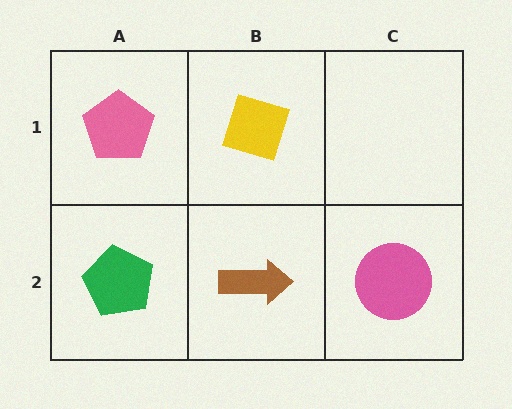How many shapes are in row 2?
3 shapes.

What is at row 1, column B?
A yellow diamond.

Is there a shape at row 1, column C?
No, that cell is empty.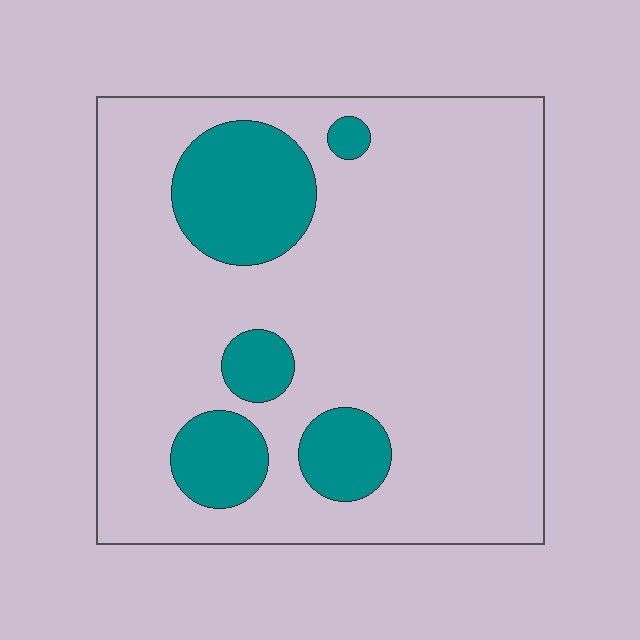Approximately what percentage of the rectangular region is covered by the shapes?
Approximately 20%.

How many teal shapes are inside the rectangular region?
5.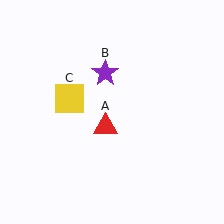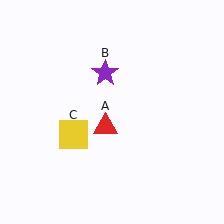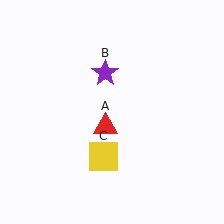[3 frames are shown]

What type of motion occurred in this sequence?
The yellow square (object C) rotated counterclockwise around the center of the scene.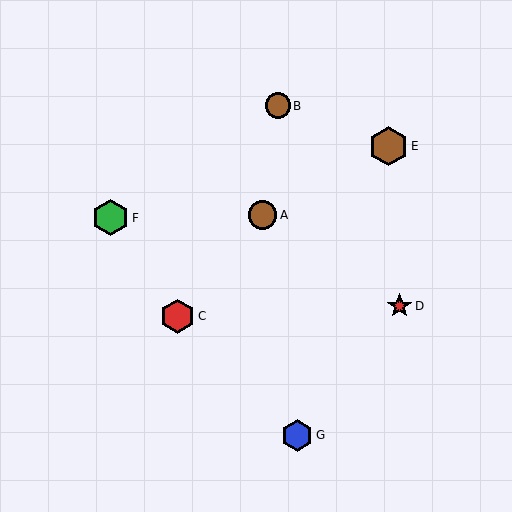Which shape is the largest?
The brown hexagon (labeled E) is the largest.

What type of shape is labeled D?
Shape D is a red star.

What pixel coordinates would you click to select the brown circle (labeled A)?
Click at (263, 215) to select the brown circle A.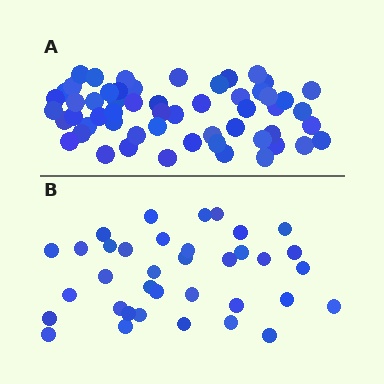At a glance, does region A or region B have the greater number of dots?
Region A (the top region) has more dots.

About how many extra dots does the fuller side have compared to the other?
Region A has approximately 20 more dots than region B.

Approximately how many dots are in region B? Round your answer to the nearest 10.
About 40 dots. (The exact count is 36, which rounds to 40.)